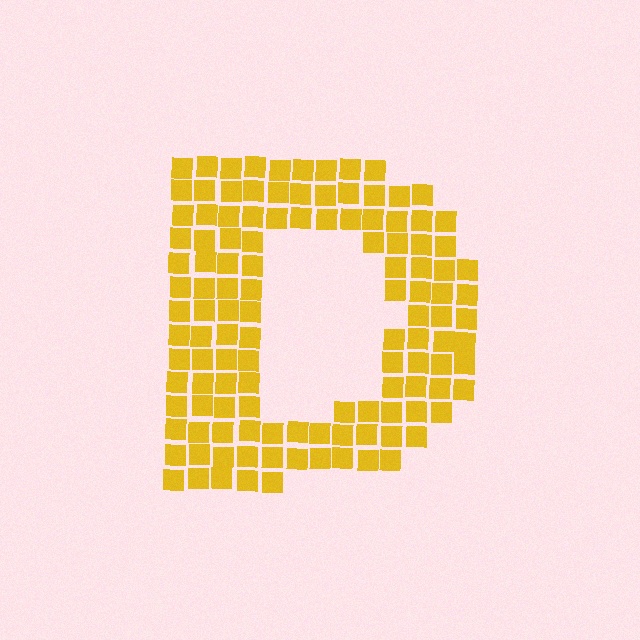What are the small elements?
The small elements are squares.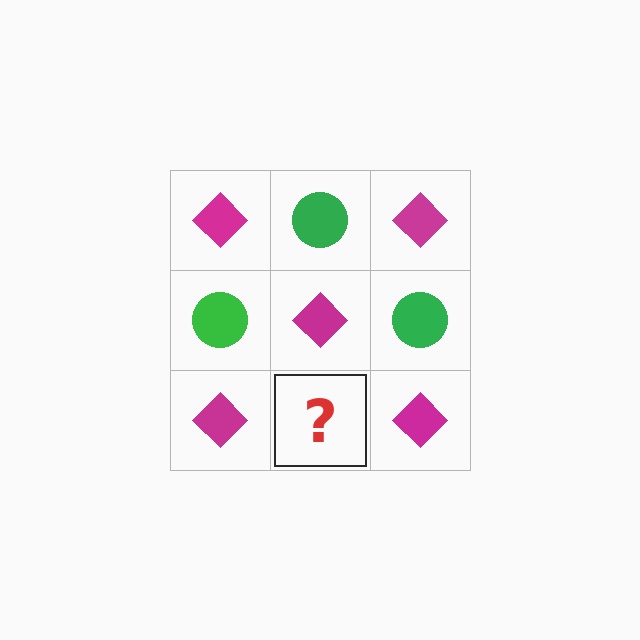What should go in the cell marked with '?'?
The missing cell should contain a green circle.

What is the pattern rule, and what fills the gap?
The rule is that it alternates magenta diamond and green circle in a checkerboard pattern. The gap should be filled with a green circle.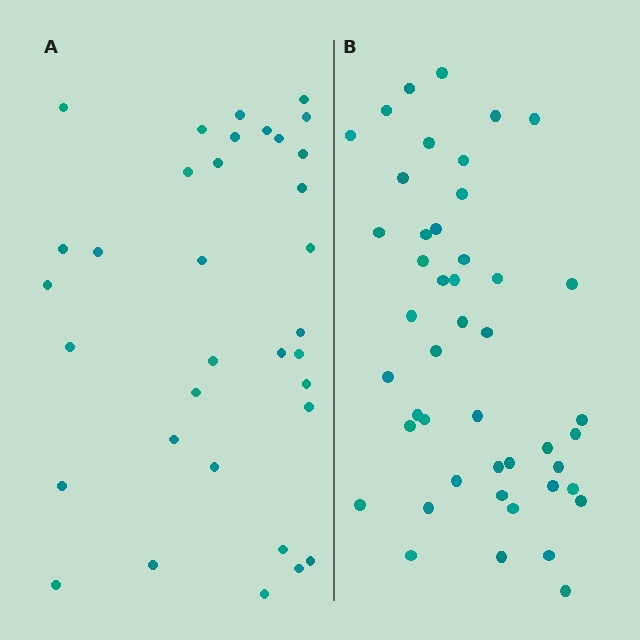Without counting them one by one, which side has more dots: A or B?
Region B (the right region) has more dots.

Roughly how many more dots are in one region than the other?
Region B has roughly 12 or so more dots than region A.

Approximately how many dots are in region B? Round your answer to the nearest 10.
About 50 dots. (The exact count is 46, which rounds to 50.)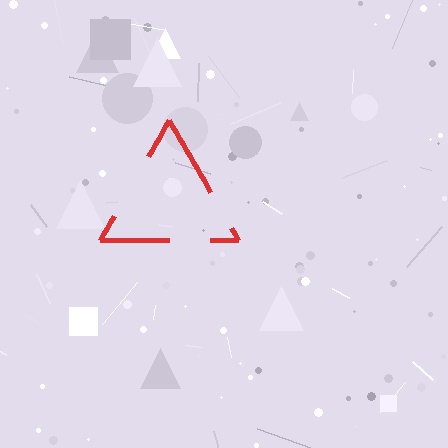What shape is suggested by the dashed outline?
The dashed outline suggests a triangle.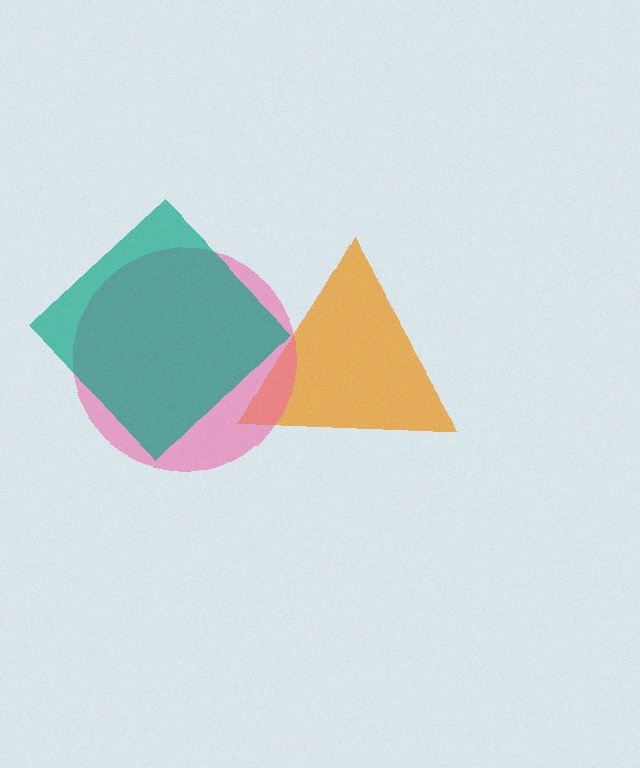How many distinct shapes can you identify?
There are 3 distinct shapes: an orange triangle, a pink circle, a teal diamond.